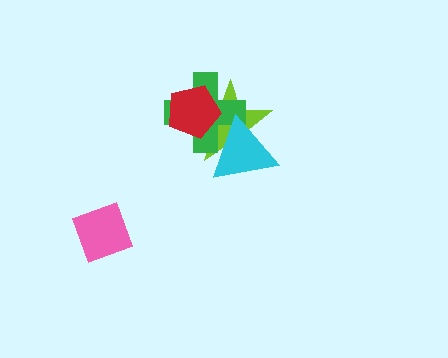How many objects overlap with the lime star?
3 objects overlap with the lime star.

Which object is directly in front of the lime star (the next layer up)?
The green cross is directly in front of the lime star.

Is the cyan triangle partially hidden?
No, no other shape covers it.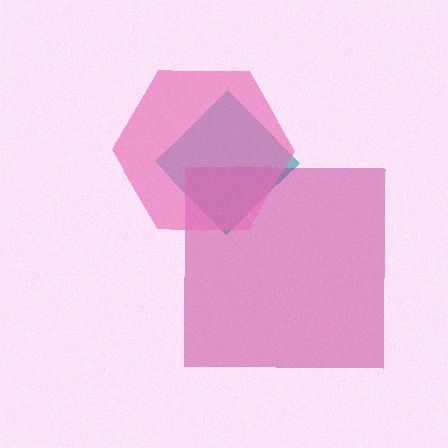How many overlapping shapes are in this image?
There are 3 overlapping shapes in the image.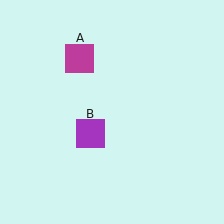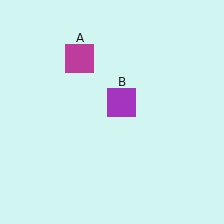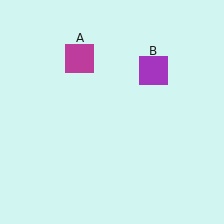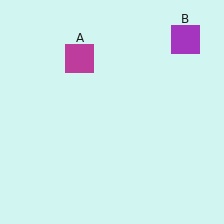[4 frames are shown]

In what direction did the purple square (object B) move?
The purple square (object B) moved up and to the right.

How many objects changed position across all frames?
1 object changed position: purple square (object B).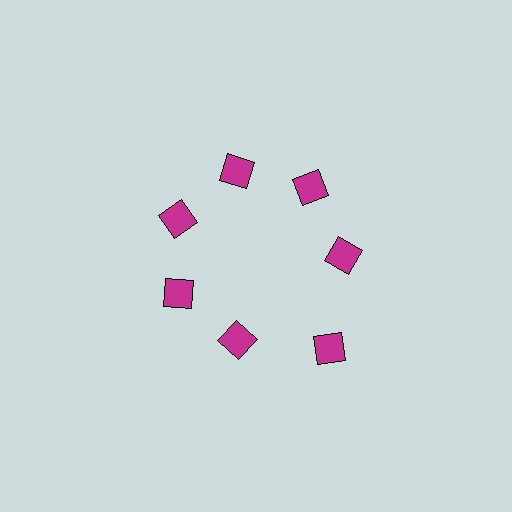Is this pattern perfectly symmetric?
No. The 7 magenta squares are arranged in a ring, but one element near the 5 o'clock position is pushed outward from the center, breaking the 7-fold rotational symmetry.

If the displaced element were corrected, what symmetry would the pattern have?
It would have 7-fold rotational symmetry — the pattern would map onto itself every 51 degrees.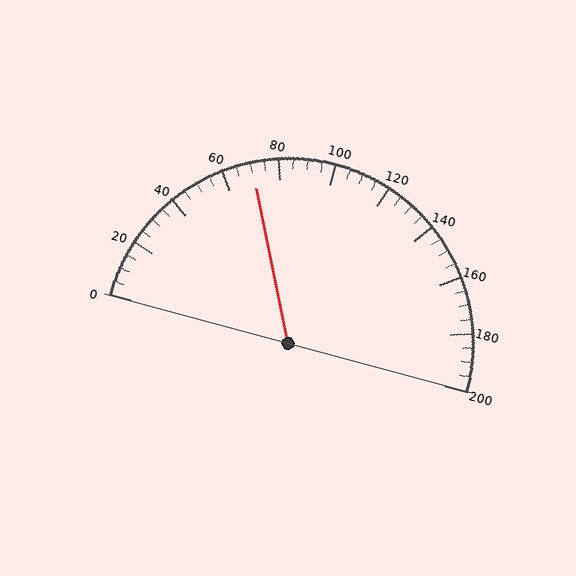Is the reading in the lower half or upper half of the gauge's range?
The reading is in the lower half of the range (0 to 200).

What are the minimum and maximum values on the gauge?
The gauge ranges from 0 to 200.